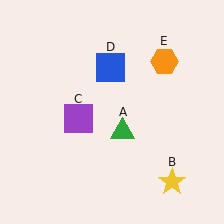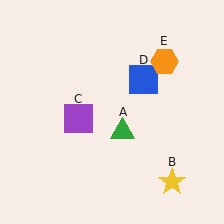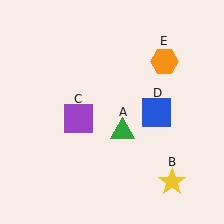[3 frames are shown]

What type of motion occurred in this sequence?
The blue square (object D) rotated clockwise around the center of the scene.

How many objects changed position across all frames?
1 object changed position: blue square (object D).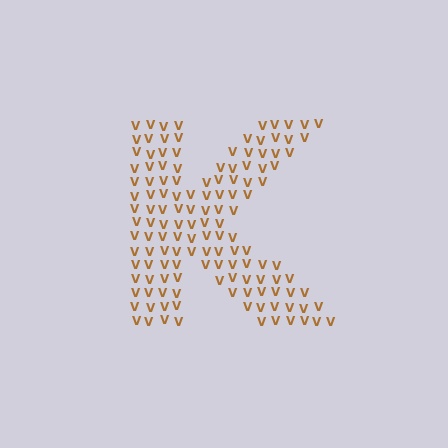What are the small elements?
The small elements are letter V's.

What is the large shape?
The large shape is the letter K.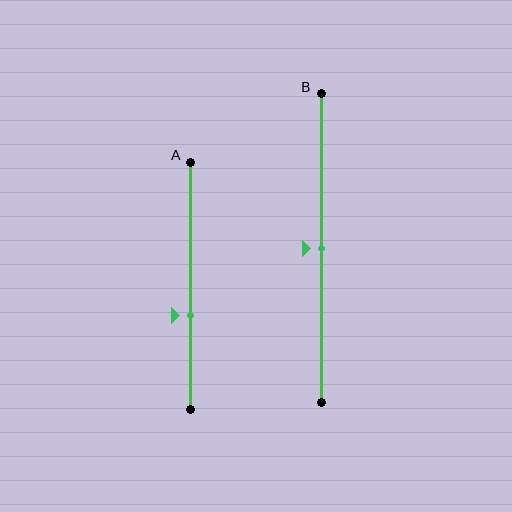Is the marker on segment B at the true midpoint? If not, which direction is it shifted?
Yes, the marker on segment B is at the true midpoint.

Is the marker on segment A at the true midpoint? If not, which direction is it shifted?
No, the marker on segment A is shifted downward by about 12% of the segment length.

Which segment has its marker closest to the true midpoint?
Segment B has its marker closest to the true midpoint.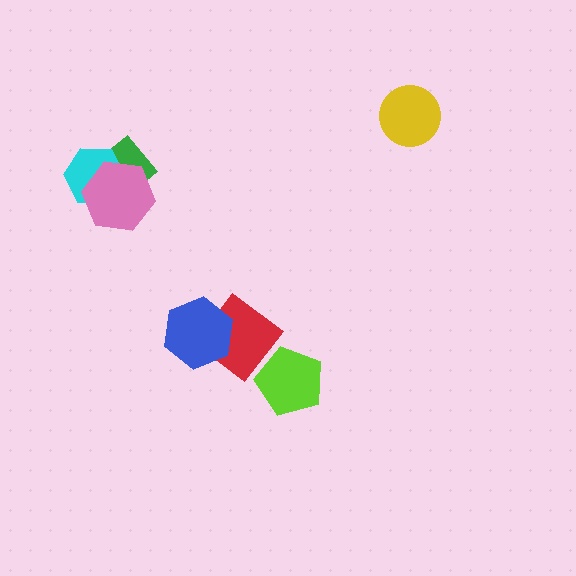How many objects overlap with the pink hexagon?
2 objects overlap with the pink hexagon.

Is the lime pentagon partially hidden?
No, no other shape covers it.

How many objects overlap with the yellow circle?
0 objects overlap with the yellow circle.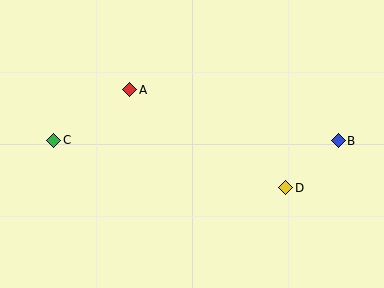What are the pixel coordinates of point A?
Point A is at (130, 90).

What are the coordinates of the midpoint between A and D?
The midpoint between A and D is at (208, 139).